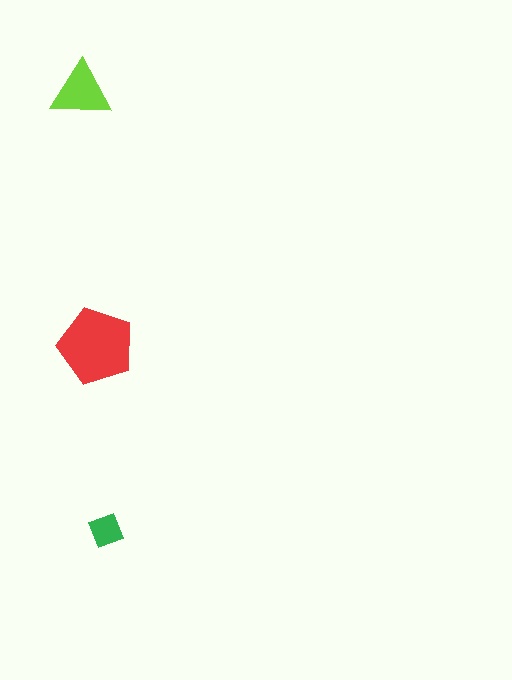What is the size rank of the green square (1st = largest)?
3rd.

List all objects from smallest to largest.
The green square, the lime triangle, the red pentagon.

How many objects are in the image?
There are 3 objects in the image.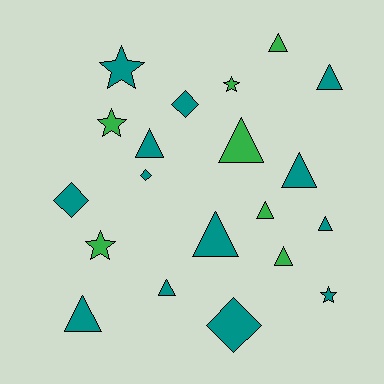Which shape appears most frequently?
Triangle, with 11 objects.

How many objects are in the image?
There are 20 objects.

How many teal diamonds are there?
There are 4 teal diamonds.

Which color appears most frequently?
Teal, with 13 objects.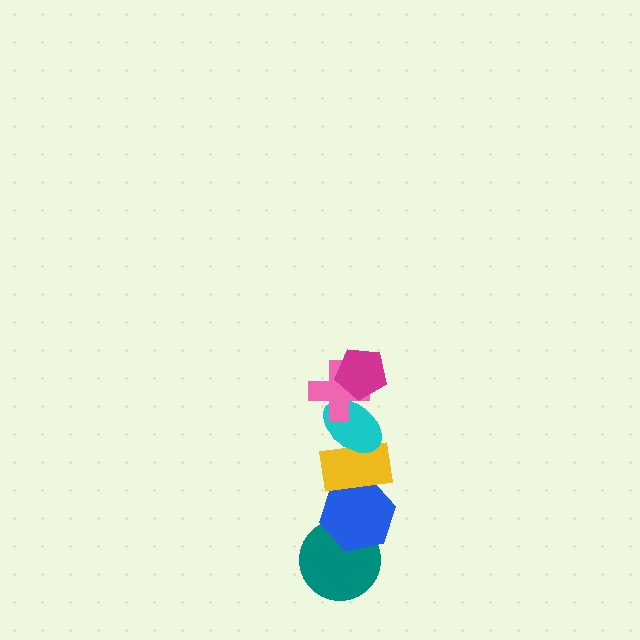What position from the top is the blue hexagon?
The blue hexagon is 5th from the top.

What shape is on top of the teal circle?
The blue hexagon is on top of the teal circle.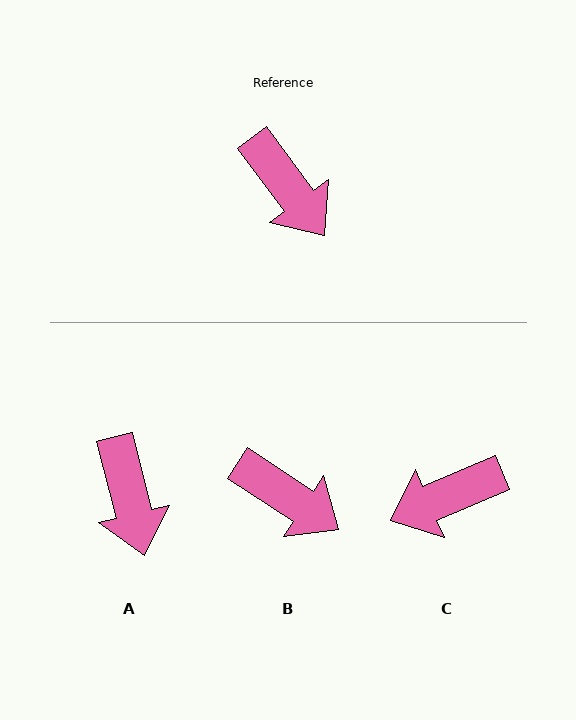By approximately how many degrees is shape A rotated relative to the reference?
Approximately 23 degrees clockwise.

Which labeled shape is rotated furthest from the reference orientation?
C, about 104 degrees away.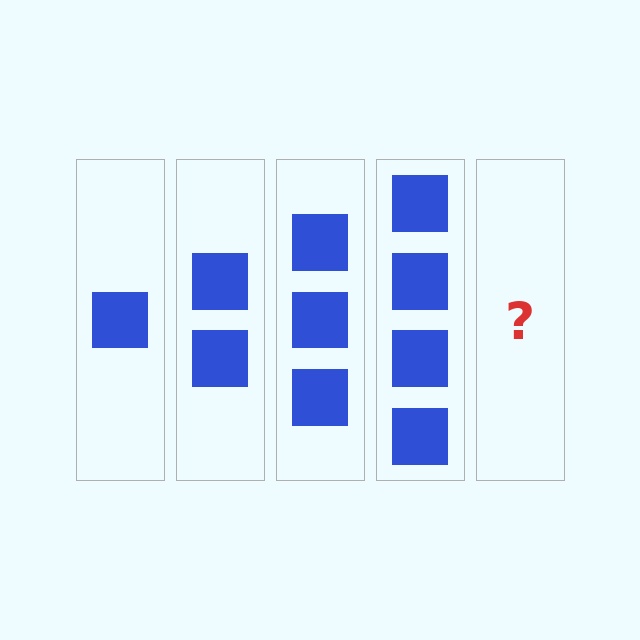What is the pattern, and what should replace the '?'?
The pattern is that each step adds one more square. The '?' should be 5 squares.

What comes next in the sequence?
The next element should be 5 squares.